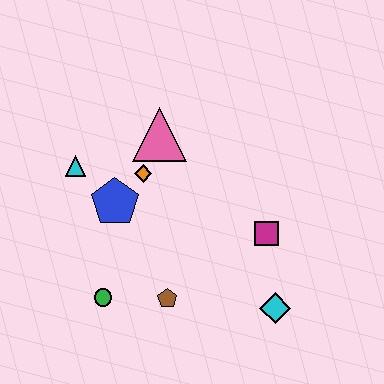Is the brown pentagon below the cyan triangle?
Yes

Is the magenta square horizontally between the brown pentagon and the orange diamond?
No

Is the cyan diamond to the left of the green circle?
No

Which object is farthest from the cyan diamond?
The cyan triangle is farthest from the cyan diamond.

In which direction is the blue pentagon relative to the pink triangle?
The blue pentagon is below the pink triangle.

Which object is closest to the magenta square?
The cyan diamond is closest to the magenta square.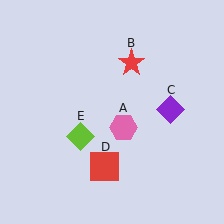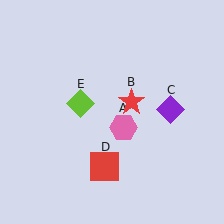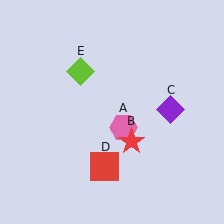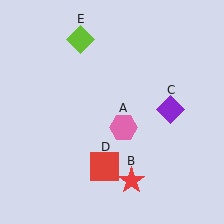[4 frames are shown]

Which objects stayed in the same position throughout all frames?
Pink hexagon (object A) and purple diamond (object C) and red square (object D) remained stationary.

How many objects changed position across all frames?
2 objects changed position: red star (object B), lime diamond (object E).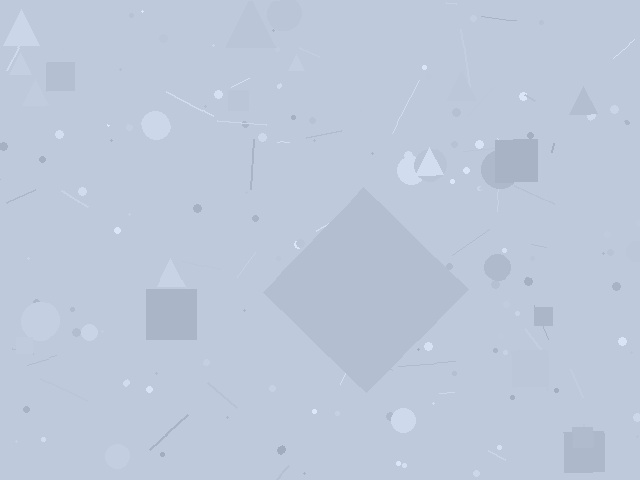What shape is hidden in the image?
A diamond is hidden in the image.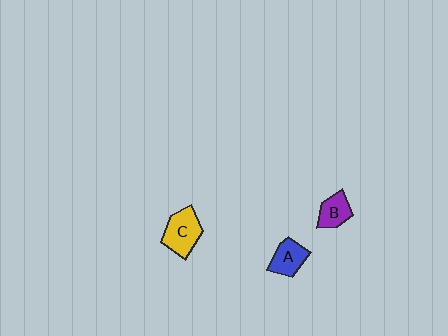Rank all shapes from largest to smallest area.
From largest to smallest: C (yellow), A (blue), B (purple).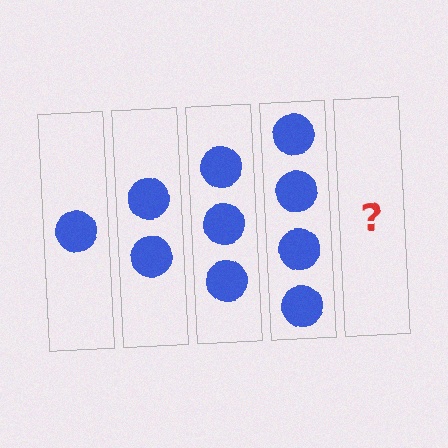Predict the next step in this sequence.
The next step is 5 circles.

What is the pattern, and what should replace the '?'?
The pattern is that each step adds one more circle. The '?' should be 5 circles.